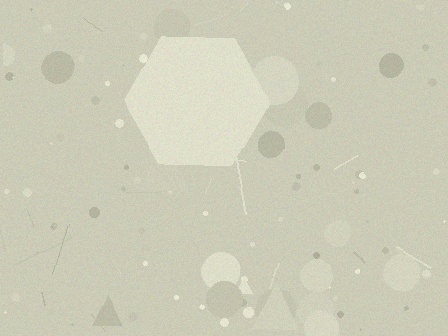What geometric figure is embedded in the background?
A hexagon is embedded in the background.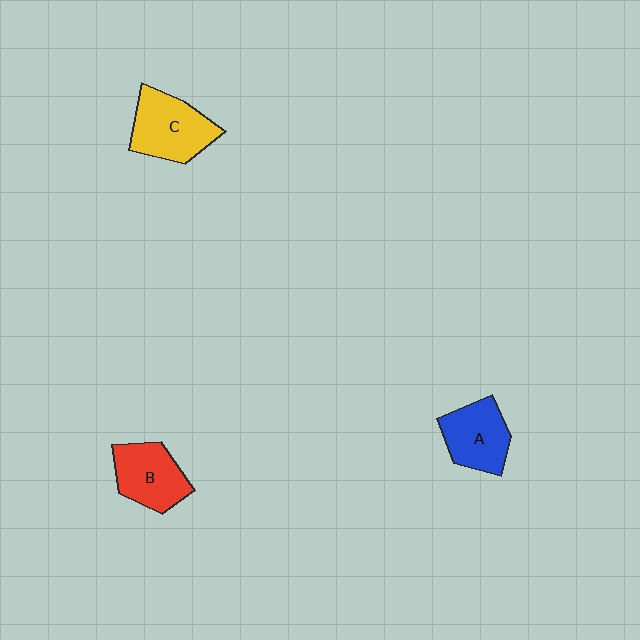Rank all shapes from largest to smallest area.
From largest to smallest: C (yellow), B (red), A (blue).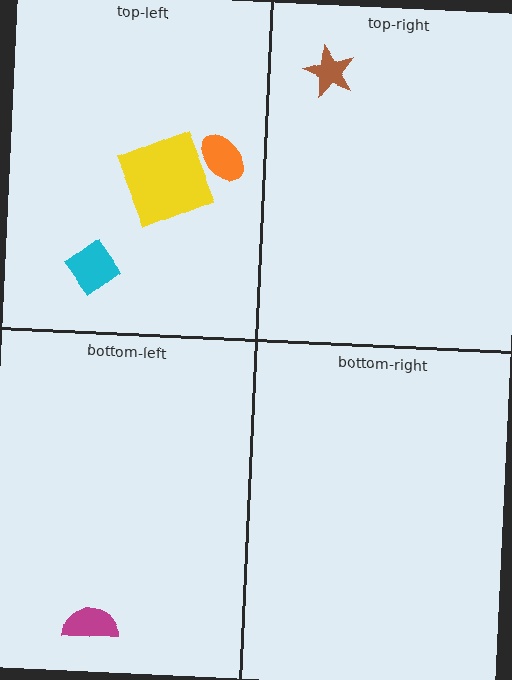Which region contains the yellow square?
The top-left region.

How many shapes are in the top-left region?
3.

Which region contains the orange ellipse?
The top-left region.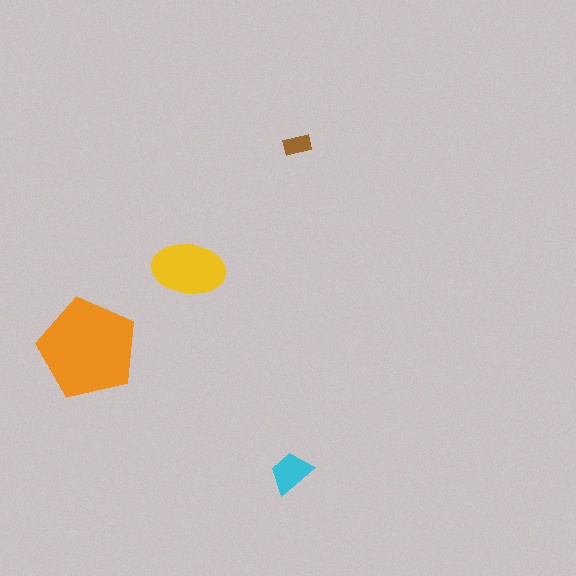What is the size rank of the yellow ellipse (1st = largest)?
2nd.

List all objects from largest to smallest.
The orange pentagon, the yellow ellipse, the cyan trapezoid, the brown rectangle.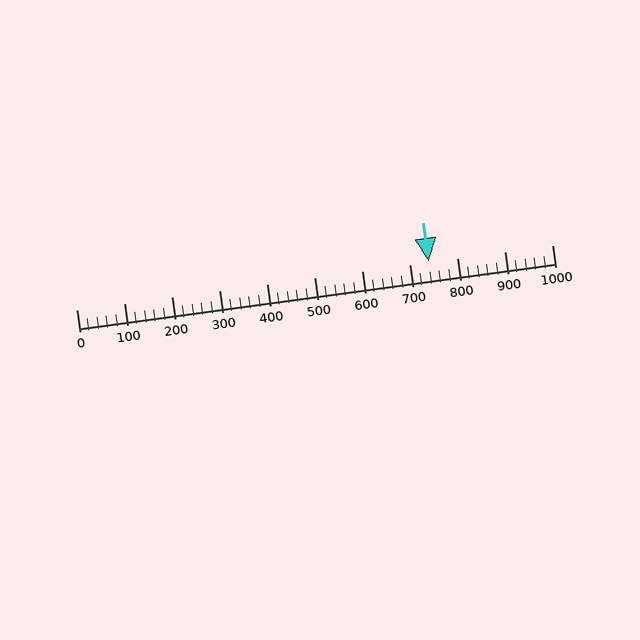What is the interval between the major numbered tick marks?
The major tick marks are spaced 100 units apart.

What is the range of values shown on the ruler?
The ruler shows values from 0 to 1000.